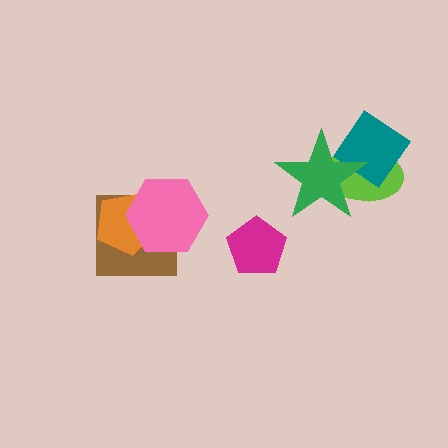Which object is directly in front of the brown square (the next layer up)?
The orange pentagon is directly in front of the brown square.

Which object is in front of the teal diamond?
The green star is in front of the teal diamond.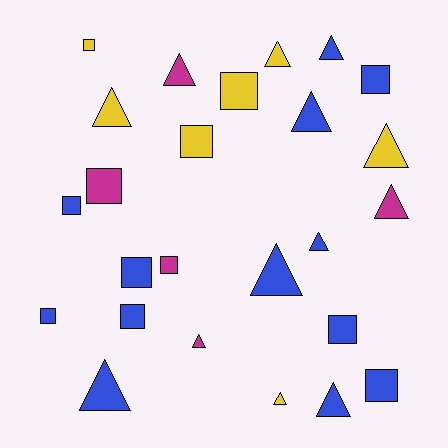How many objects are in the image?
There are 25 objects.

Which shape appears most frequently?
Triangle, with 13 objects.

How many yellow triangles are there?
There are 4 yellow triangles.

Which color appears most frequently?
Blue, with 13 objects.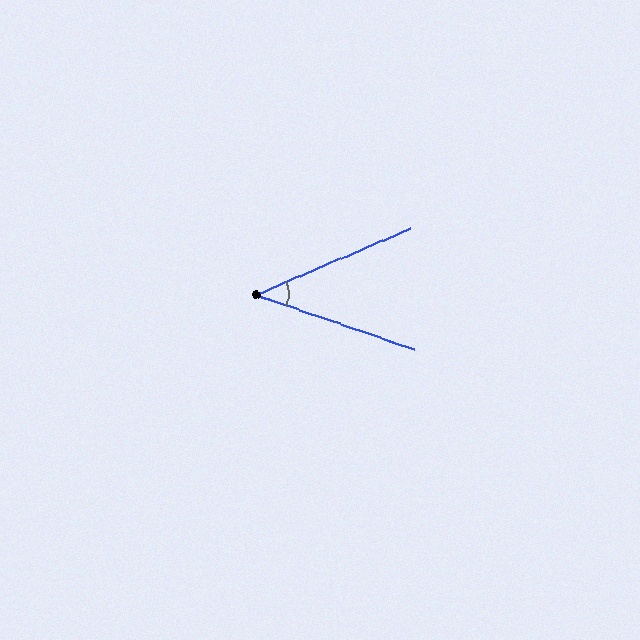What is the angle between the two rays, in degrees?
Approximately 42 degrees.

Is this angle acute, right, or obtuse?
It is acute.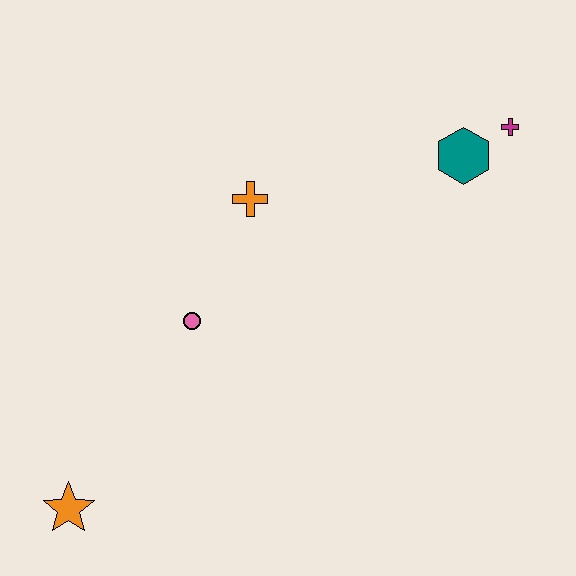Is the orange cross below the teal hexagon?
Yes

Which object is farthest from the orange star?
The magenta cross is farthest from the orange star.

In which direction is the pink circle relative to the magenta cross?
The pink circle is to the left of the magenta cross.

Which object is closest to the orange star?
The pink circle is closest to the orange star.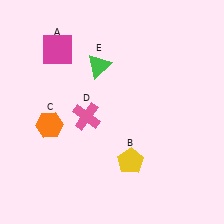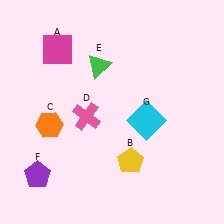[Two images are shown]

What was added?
A purple pentagon (F), a cyan square (G) were added in Image 2.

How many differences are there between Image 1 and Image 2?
There are 2 differences between the two images.